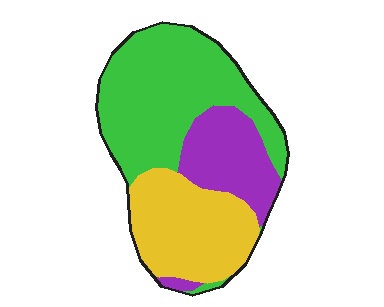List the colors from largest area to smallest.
From largest to smallest: green, yellow, purple.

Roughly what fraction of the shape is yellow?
Yellow covers 31% of the shape.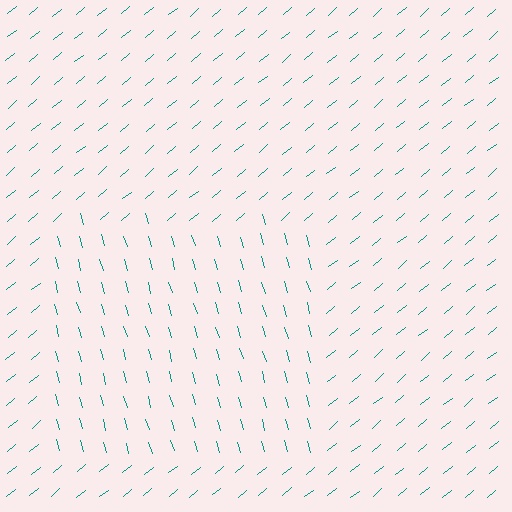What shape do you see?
I see a rectangle.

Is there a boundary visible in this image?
Yes, there is a texture boundary formed by a change in line orientation.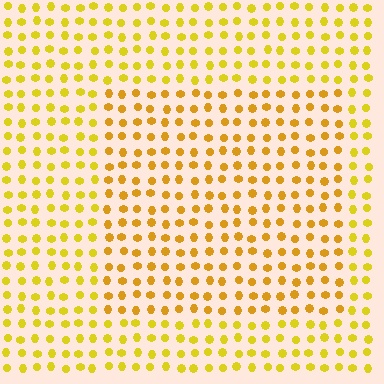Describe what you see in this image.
The image is filled with small yellow elements in a uniform arrangement. A rectangle-shaped region is visible where the elements are tinted to a slightly different hue, forming a subtle color boundary.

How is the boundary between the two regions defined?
The boundary is defined purely by a slight shift in hue (about 17 degrees). Spacing, size, and orientation are identical on both sides.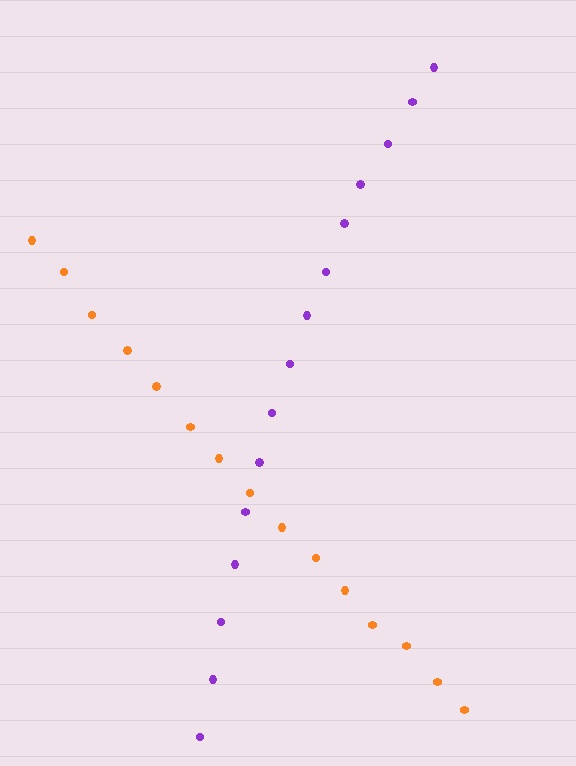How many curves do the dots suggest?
There are 2 distinct paths.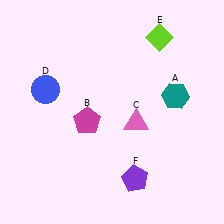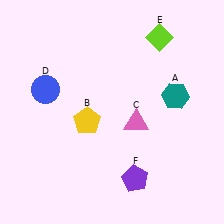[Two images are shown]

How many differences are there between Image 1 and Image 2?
There is 1 difference between the two images.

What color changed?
The pentagon (B) changed from magenta in Image 1 to yellow in Image 2.